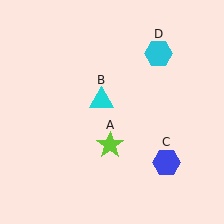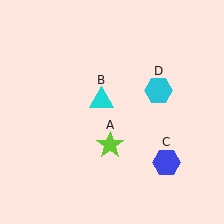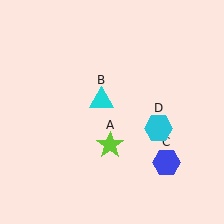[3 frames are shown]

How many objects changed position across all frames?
1 object changed position: cyan hexagon (object D).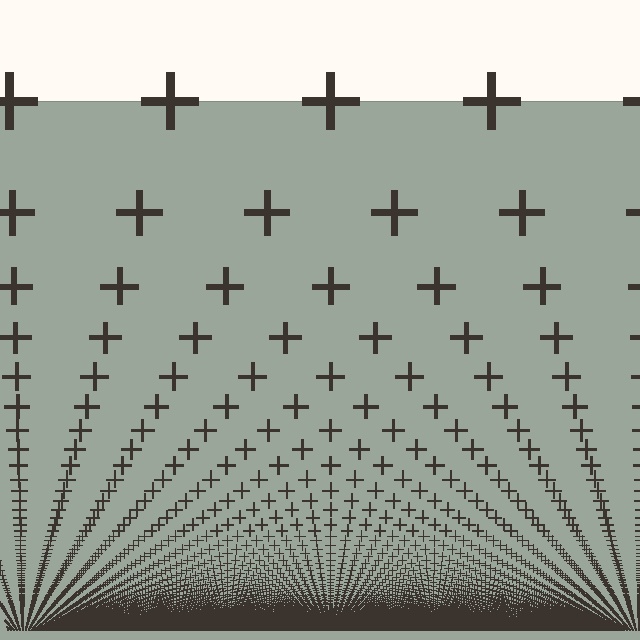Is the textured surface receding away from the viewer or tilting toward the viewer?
The surface appears to tilt toward the viewer. Texture elements get larger and sparser toward the top.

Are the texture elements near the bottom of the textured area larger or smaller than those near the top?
Smaller. The gradient is inverted — elements near the bottom are smaller and denser.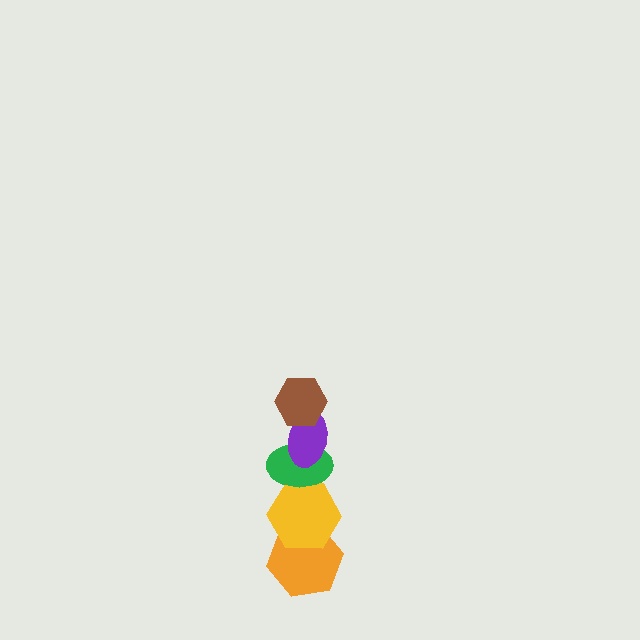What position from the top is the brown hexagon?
The brown hexagon is 1st from the top.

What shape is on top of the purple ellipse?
The brown hexagon is on top of the purple ellipse.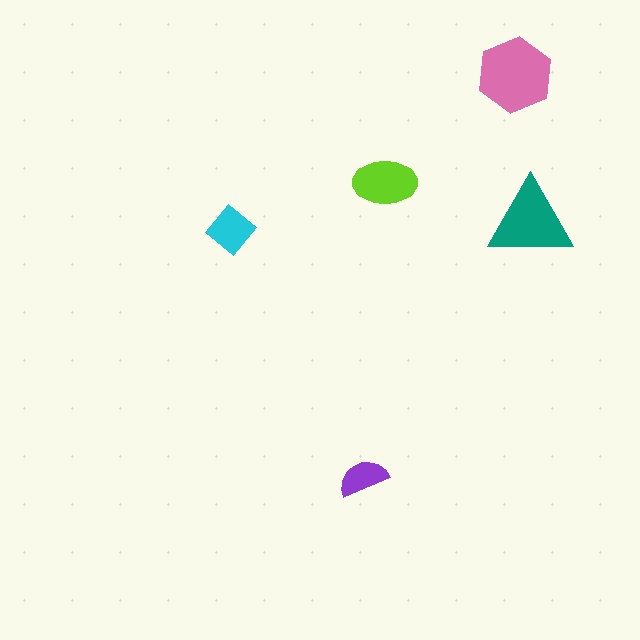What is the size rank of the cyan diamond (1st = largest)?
4th.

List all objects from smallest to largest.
The purple semicircle, the cyan diamond, the lime ellipse, the teal triangle, the pink hexagon.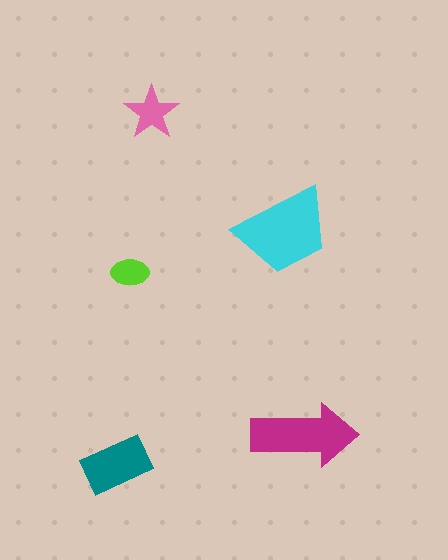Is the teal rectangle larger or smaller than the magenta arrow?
Smaller.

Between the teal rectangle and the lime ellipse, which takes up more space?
The teal rectangle.